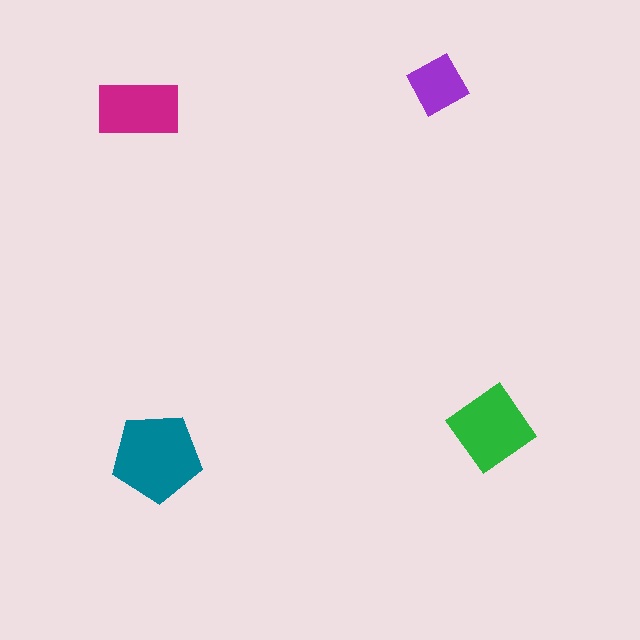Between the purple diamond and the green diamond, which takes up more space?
The green diamond.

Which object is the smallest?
The purple diamond.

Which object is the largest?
The teal pentagon.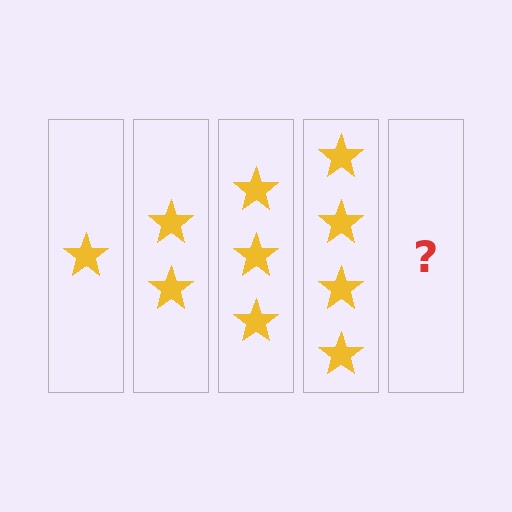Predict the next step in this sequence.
The next step is 5 stars.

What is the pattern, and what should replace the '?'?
The pattern is that each step adds one more star. The '?' should be 5 stars.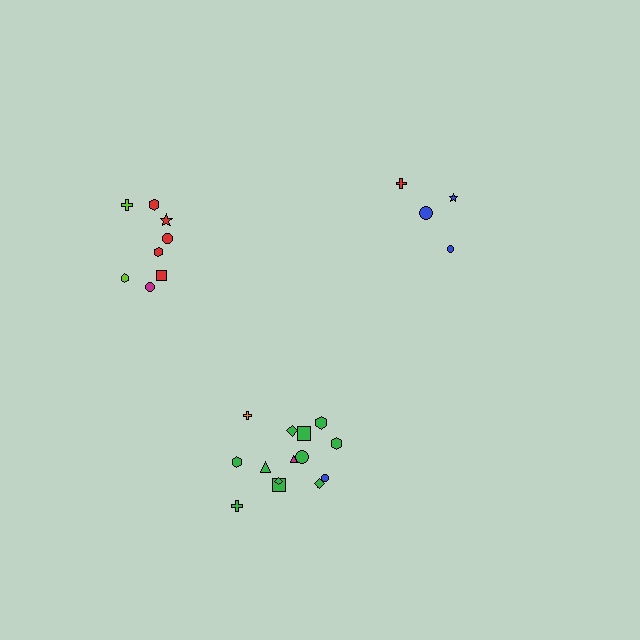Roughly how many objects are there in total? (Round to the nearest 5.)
Roughly 25 objects in total.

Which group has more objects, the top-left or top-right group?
The top-left group.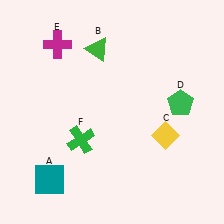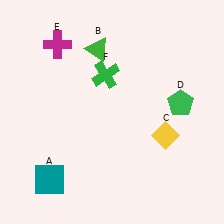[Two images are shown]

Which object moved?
The green cross (F) moved up.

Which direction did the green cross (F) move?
The green cross (F) moved up.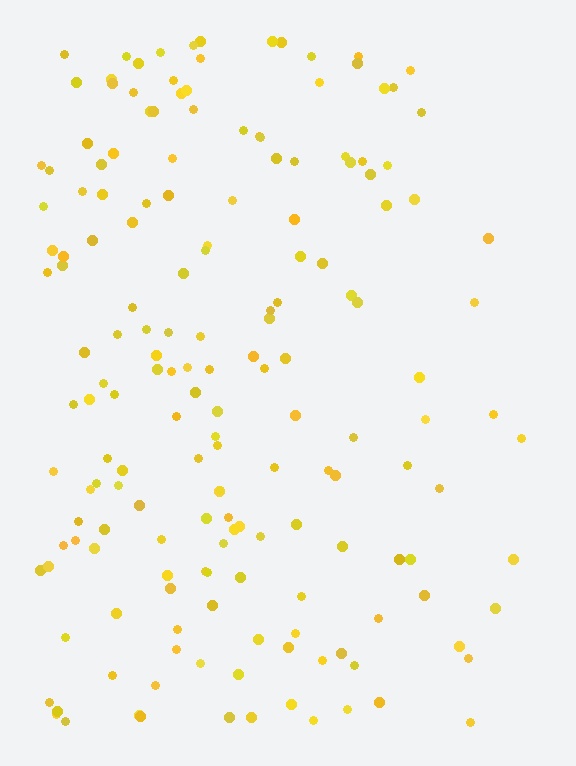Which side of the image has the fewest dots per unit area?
The right.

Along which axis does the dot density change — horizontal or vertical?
Horizontal.